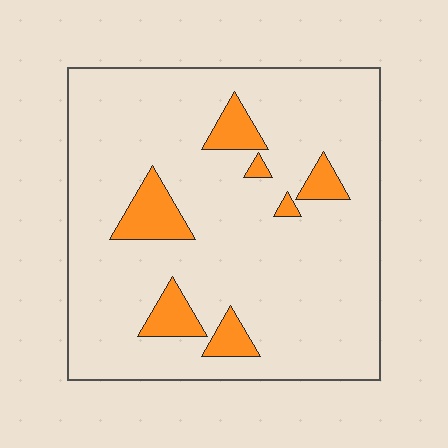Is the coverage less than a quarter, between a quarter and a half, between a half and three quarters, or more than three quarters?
Less than a quarter.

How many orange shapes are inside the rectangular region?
7.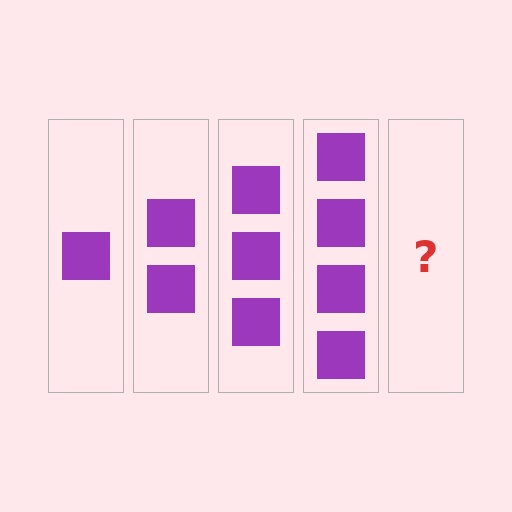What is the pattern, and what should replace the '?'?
The pattern is that each step adds one more square. The '?' should be 5 squares.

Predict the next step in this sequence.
The next step is 5 squares.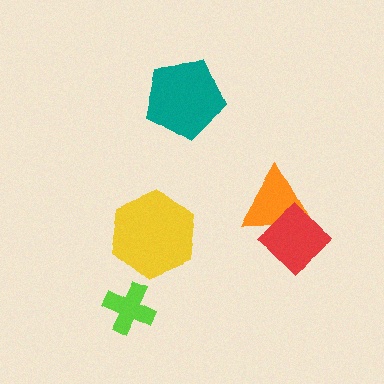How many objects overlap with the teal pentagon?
0 objects overlap with the teal pentagon.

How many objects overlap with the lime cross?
0 objects overlap with the lime cross.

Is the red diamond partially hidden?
No, no other shape covers it.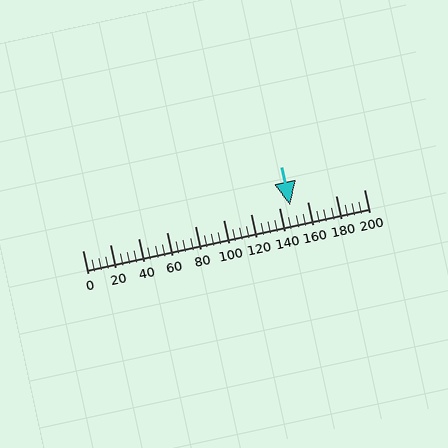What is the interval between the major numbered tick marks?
The major tick marks are spaced 20 units apart.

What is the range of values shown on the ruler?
The ruler shows values from 0 to 200.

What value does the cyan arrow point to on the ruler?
The cyan arrow points to approximately 147.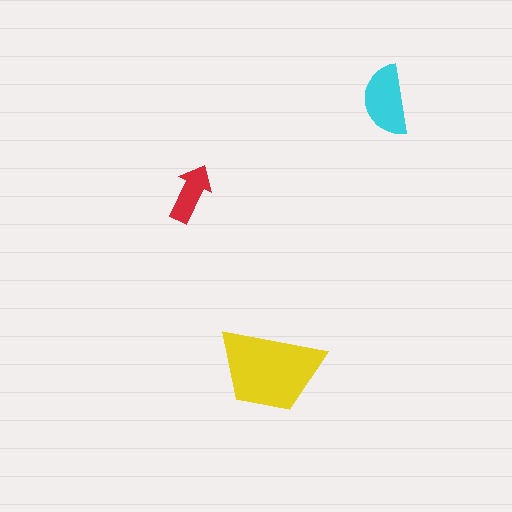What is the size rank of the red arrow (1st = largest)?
3rd.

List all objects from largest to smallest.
The yellow trapezoid, the cyan semicircle, the red arrow.